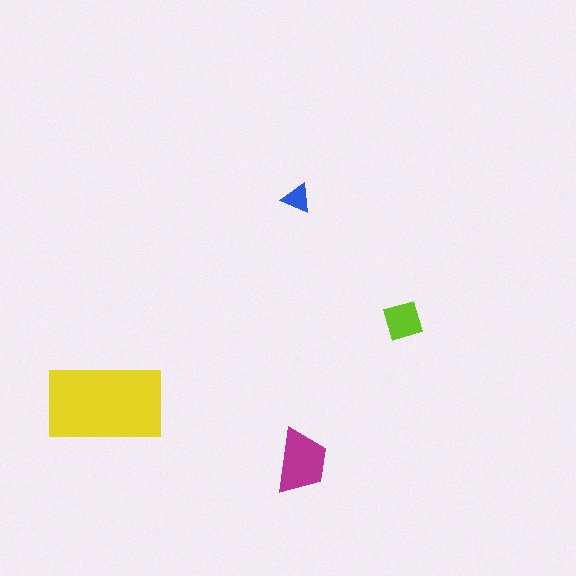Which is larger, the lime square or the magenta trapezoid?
The magenta trapezoid.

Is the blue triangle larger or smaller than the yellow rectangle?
Smaller.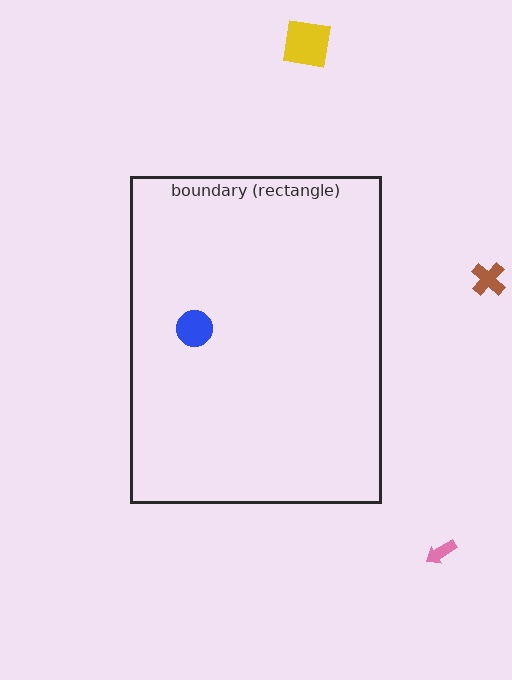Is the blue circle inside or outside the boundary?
Inside.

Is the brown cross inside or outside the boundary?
Outside.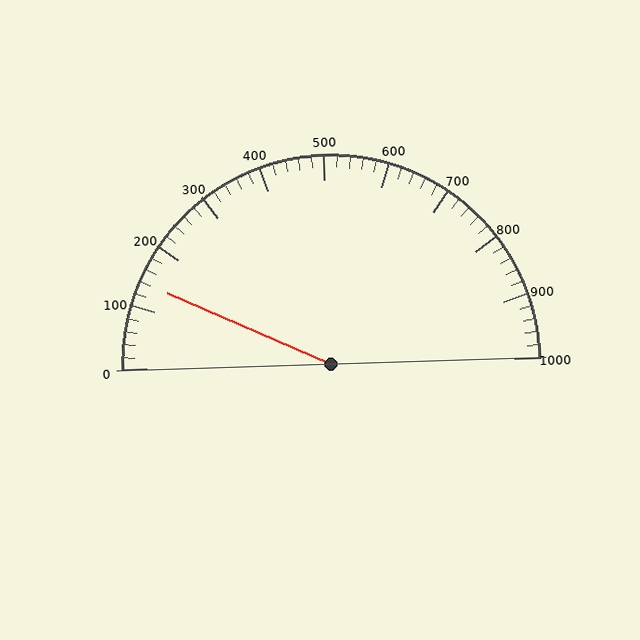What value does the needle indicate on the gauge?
The needle indicates approximately 140.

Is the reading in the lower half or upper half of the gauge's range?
The reading is in the lower half of the range (0 to 1000).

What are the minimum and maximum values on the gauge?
The gauge ranges from 0 to 1000.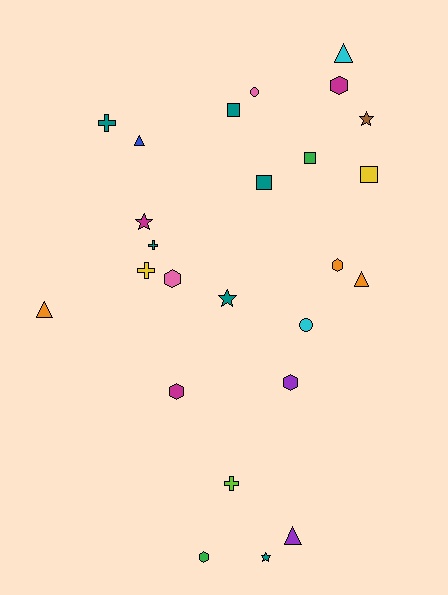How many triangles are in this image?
There are 5 triangles.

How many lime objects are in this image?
There is 1 lime object.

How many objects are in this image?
There are 25 objects.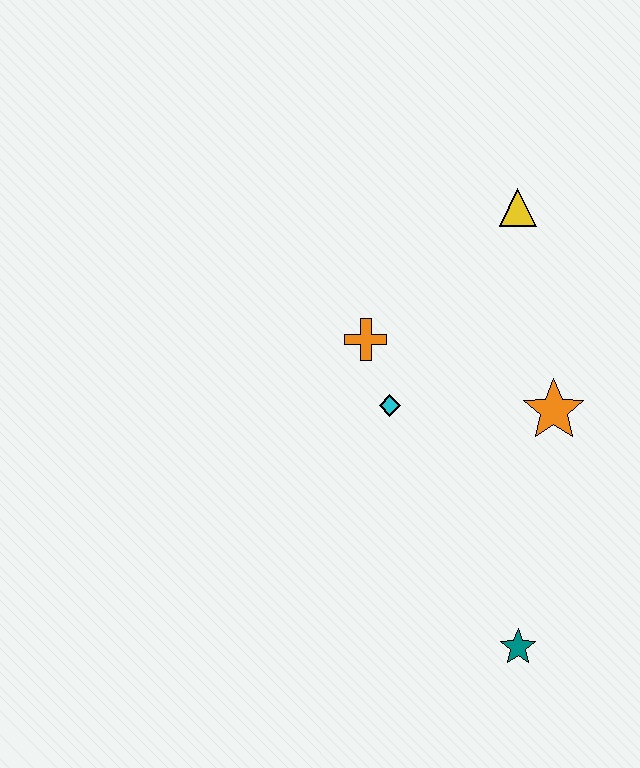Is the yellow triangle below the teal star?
No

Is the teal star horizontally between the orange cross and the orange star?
Yes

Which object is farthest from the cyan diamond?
The teal star is farthest from the cyan diamond.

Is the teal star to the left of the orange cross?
No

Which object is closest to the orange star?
The cyan diamond is closest to the orange star.